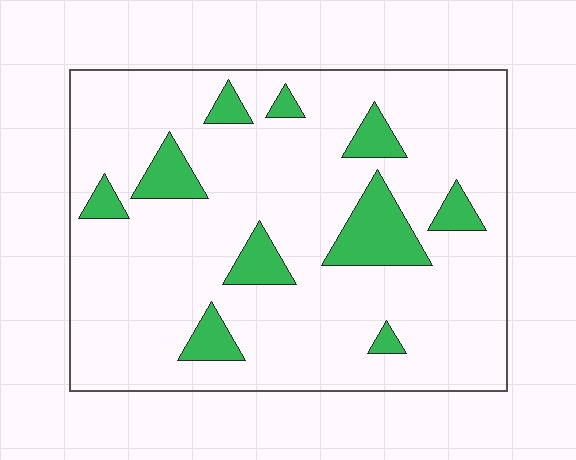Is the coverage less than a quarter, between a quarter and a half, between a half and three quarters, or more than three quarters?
Less than a quarter.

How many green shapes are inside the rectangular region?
10.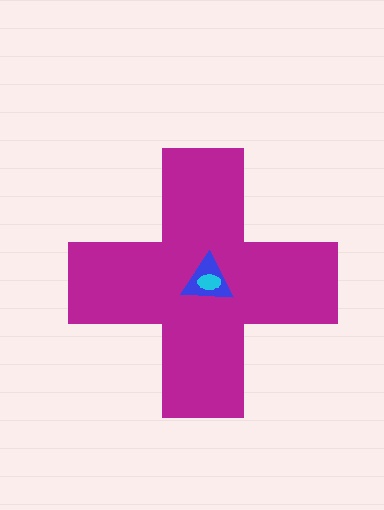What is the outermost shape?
The magenta cross.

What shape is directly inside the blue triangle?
The cyan ellipse.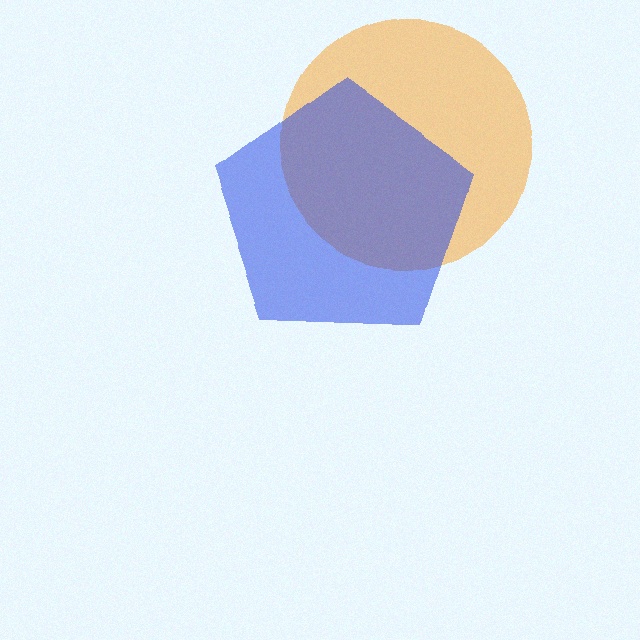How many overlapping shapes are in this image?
There are 2 overlapping shapes in the image.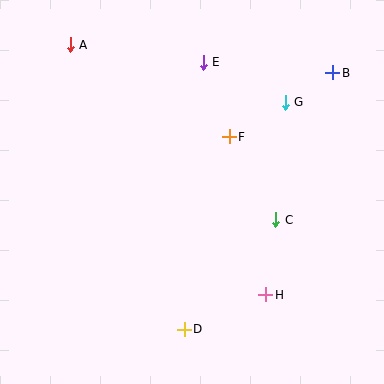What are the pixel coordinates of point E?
Point E is at (203, 62).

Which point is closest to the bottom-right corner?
Point H is closest to the bottom-right corner.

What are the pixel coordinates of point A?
Point A is at (70, 45).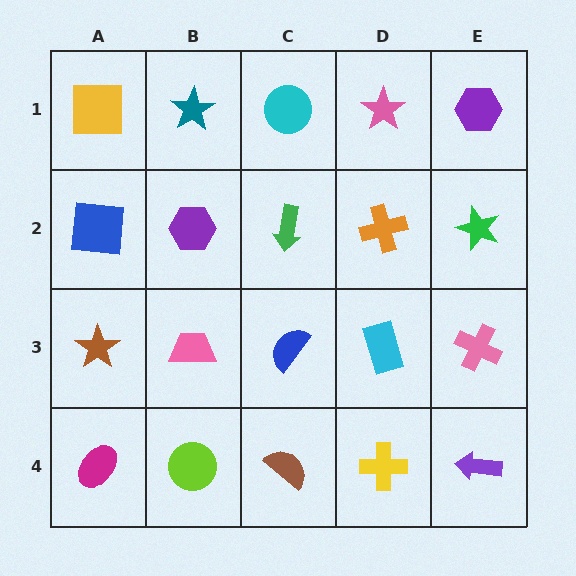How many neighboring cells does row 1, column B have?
3.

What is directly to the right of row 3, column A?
A pink trapezoid.